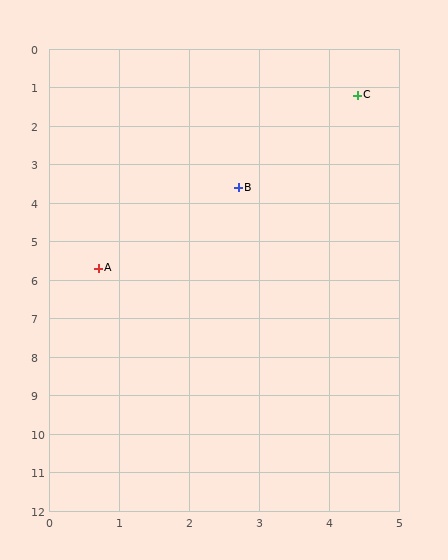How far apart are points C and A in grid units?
Points C and A are about 5.8 grid units apart.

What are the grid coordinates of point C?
Point C is at approximately (4.4, 1.2).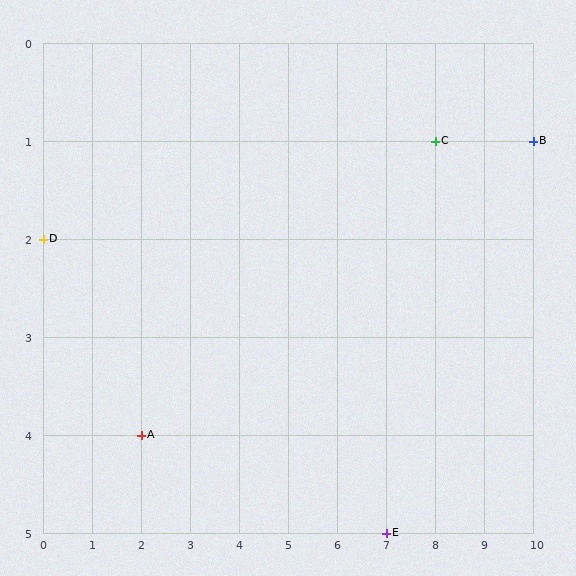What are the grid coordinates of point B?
Point B is at grid coordinates (10, 1).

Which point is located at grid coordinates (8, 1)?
Point C is at (8, 1).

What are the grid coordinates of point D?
Point D is at grid coordinates (0, 2).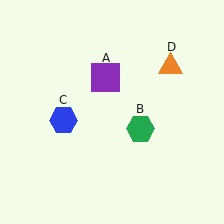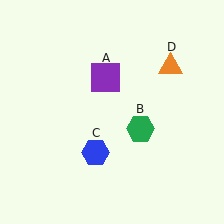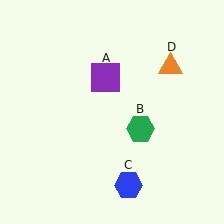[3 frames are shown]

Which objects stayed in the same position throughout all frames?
Purple square (object A) and green hexagon (object B) and orange triangle (object D) remained stationary.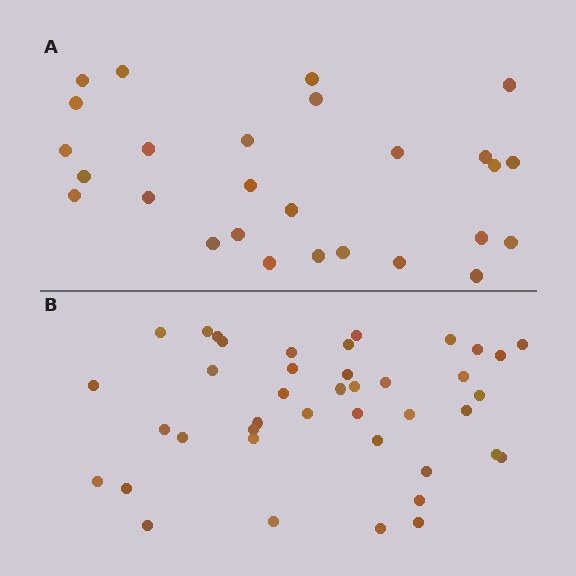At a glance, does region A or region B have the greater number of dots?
Region B (the bottom region) has more dots.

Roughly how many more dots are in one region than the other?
Region B has approximately 15 more dots than region A.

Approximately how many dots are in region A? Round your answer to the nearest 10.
About 30 dots. (The exact count is 27, which rounds to 30.)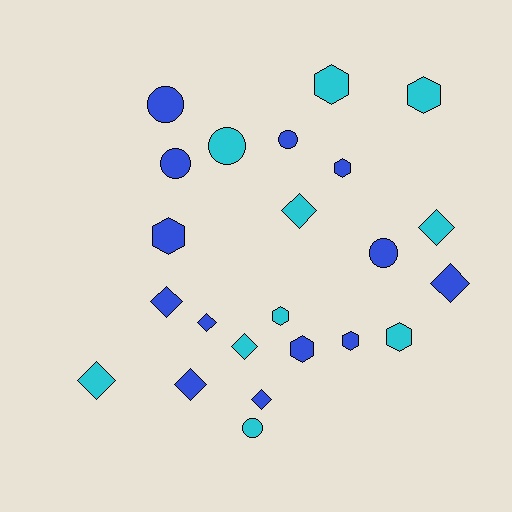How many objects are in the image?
There are 23 objects.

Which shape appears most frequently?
Diamond, with 9 objects.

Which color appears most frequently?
Blue, with 13 objects.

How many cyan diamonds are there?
There are 4 cyan diamonds.